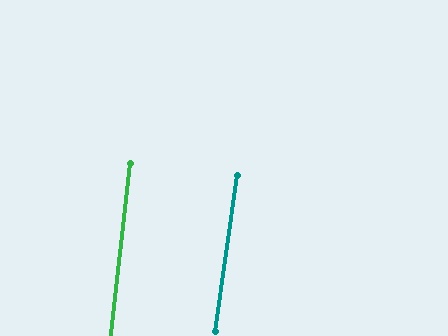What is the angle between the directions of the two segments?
Approximately 1 degree.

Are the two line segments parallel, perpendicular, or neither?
Parallel — their directions differ by only 1.5°.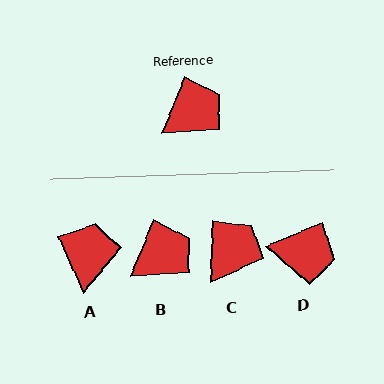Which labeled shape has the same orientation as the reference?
B.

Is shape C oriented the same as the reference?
No, it is off by about 21 degrees.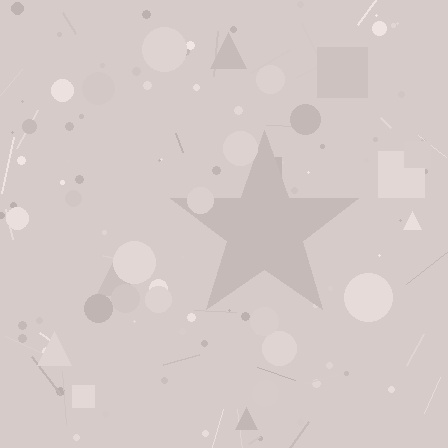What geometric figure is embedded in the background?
A star is embedded in the background.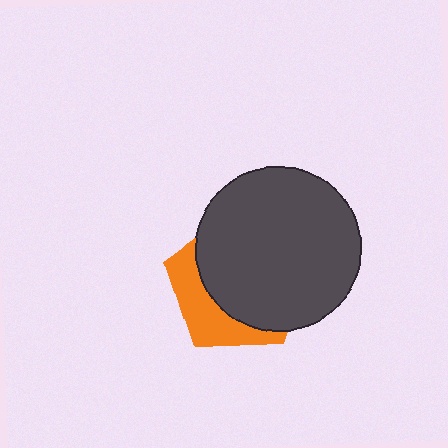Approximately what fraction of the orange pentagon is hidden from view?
Roughly 68% of the orange pentagon is hidden behind the dark gray circle.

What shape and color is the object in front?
The object in front is a dark gray circle.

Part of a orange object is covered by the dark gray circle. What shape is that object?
It is a pentagon.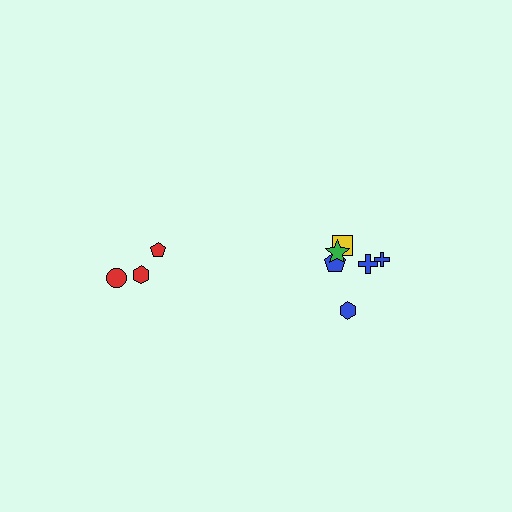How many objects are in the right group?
There are 6 objects.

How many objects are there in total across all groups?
There are 9 objects.